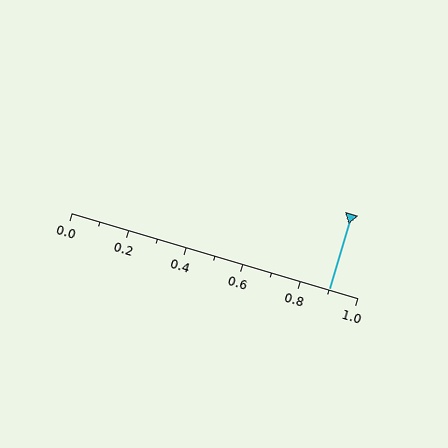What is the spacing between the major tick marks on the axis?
The major ticks are spaced 0.2 apart.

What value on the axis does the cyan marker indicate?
The marker indicates approximately 0.9.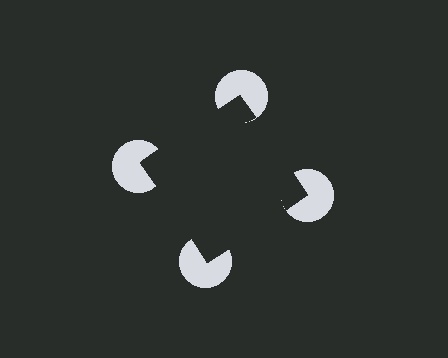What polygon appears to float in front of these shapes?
An illusory square — its edges are inferred from the aligned wedge cuts in the pac-man discs, not physically drawn.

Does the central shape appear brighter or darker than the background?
It typically appears slightly darker than the background, even though no actual brightness change is drawn.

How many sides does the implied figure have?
4 sides.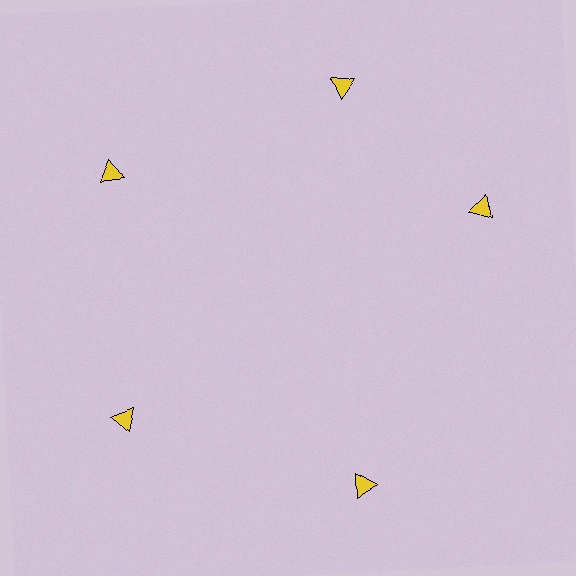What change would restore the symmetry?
The symmetry would be restored by rotating it back into even spacing with its neighbors so that all 5 triangles sit at equal angles and equal distance from the center.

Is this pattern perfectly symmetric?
No. The 5 yellow triangles are arranged in a ring, but one element near the 3 o'clock position is rotated out of alignment along the ring, breaking the 5-fold rotational symmetry.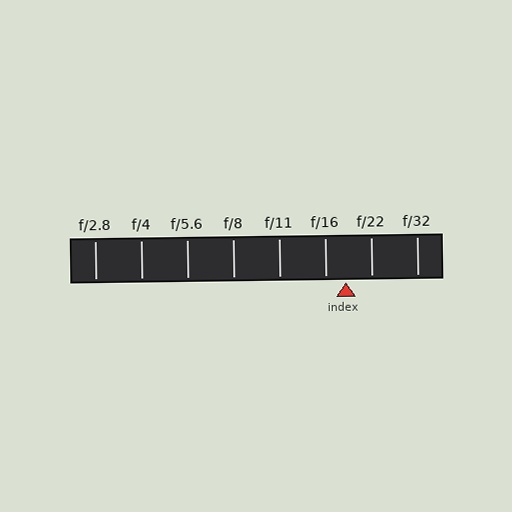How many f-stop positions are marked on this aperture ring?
There are 8 f-stop positions marked.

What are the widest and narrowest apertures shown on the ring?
The widest aperture shown is f/2.8 and the narrowest is f/32.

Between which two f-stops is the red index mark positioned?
The index mark is between f/16 and f/22.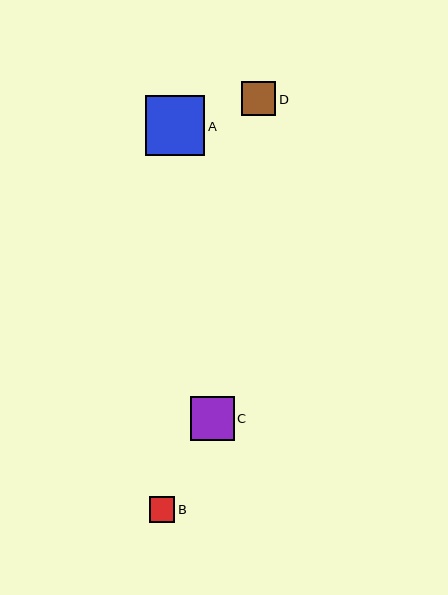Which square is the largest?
Square A is the largest with a size of approximately 60 pixels.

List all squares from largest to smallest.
From largest to smallest: A, C, D, B.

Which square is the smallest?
Square B is the smallest with a size of approximately 25 pixels.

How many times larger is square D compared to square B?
Square D is approximately 1.3 times the size of square B.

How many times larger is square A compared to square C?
Square A is approximately 1.4 times the size of square C.